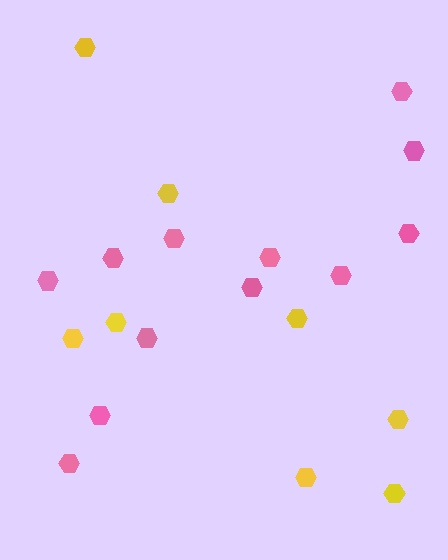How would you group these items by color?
There are 2 groups: one group of pink hexagons (12) and one group of yellow hexagons (8).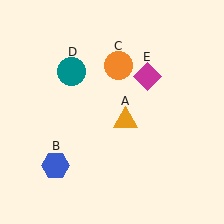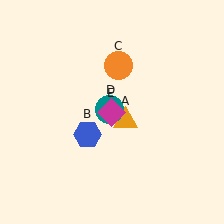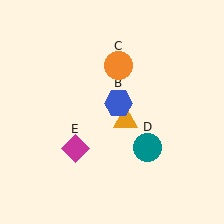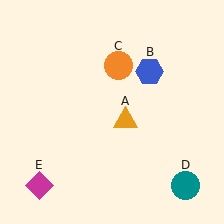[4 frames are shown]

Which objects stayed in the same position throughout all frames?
Orange triangle (object A) and orange circle (object C) remained stationary.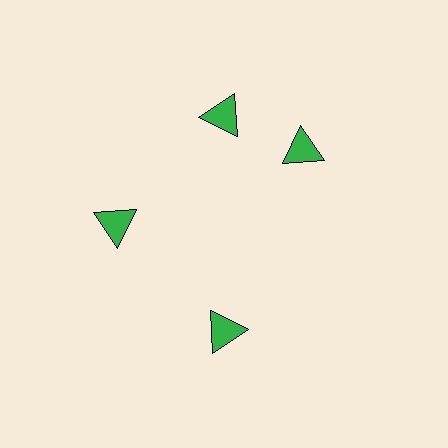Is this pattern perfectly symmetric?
No. The 4 green triangles are arranged in a ring, but one element near the 3 o'clock position is rotated out of alignment along the ring, breaking the 4-fold rotational symmetry.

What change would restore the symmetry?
The symmetry would be restored by rotating it back into even spacing with its neighbors so that all 4 triangles sit at equal angles and equal distance from the center.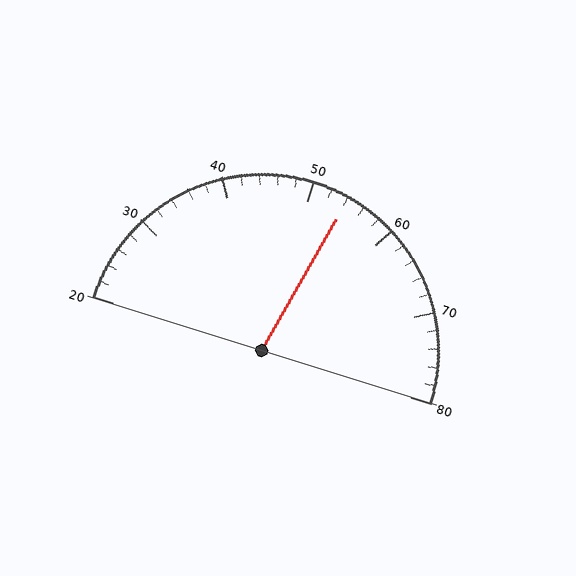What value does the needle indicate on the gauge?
The needle indicates approximately 54.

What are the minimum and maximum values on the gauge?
The gauge ranges from 20 to 80.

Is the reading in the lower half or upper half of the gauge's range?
The reading is in the upper half of the range (20 to 80).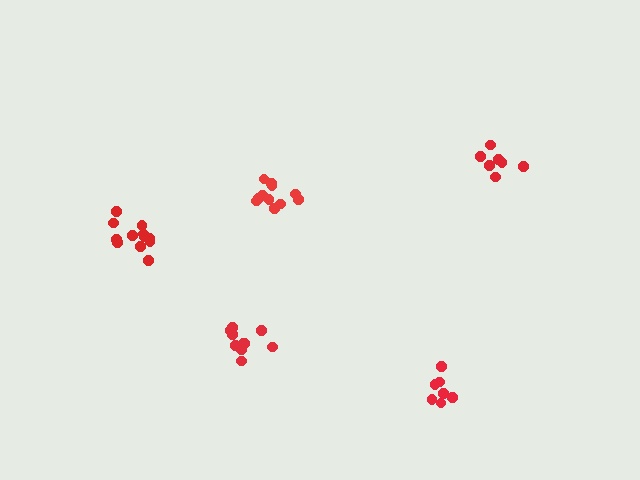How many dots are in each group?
Group 1: 7 dots, Group 2: 11 dots, Group 3: 7 dots, Group 4: 12 dots, Group 5: 10 dots (47 total).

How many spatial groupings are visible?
There are 5 spatial groupings.